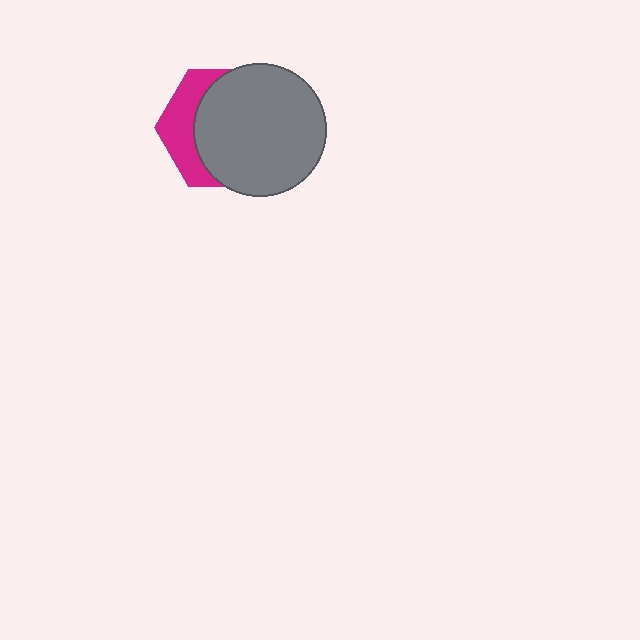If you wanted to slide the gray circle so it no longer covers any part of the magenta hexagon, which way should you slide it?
Slide it right — that is the most direct way to separate the two shapes.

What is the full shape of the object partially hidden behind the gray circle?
The partially hidden object is a magenta hexagon.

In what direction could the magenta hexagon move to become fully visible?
The magenta hexagon could move left. That would shift it out from behind the gray circle entirely.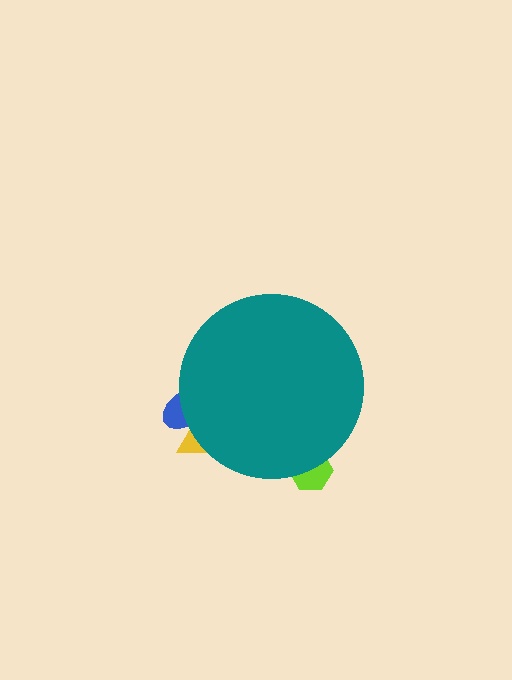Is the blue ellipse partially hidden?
Yes, the blue ellipse is partially hidden behind the teal circle.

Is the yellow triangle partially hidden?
Yes, the yellow triangle is partially hidden behind the teal circle.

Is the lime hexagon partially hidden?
Yes, the lime hexagon is partially hidden behind the teal circle.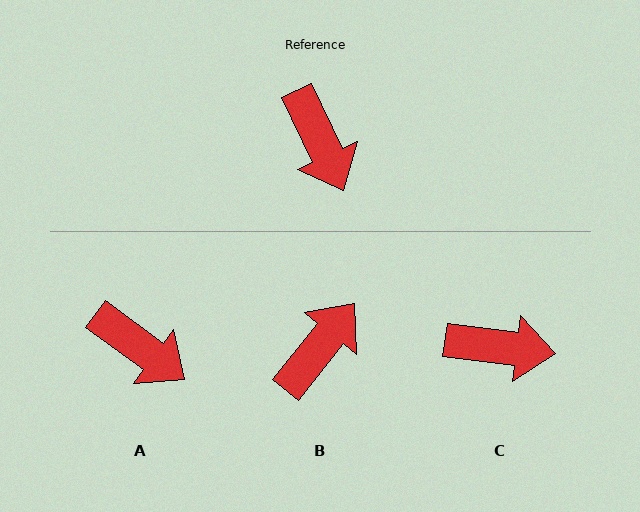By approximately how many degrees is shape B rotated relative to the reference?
Approximately 116 degrees counter-clockwise.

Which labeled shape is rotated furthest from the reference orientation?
B, about 116 degrees away.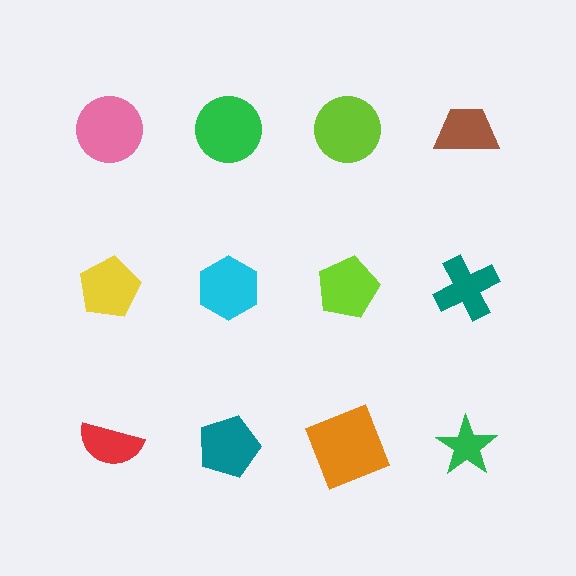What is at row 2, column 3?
A lime pentagon.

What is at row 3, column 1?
A red semicircle.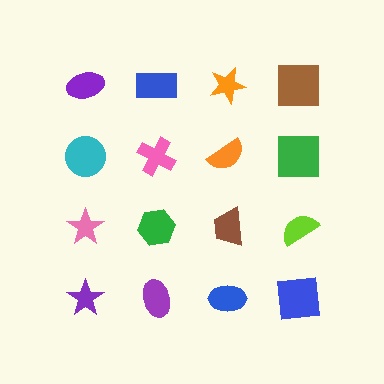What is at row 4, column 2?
A purple ellipse.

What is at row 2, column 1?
A cyan circle.